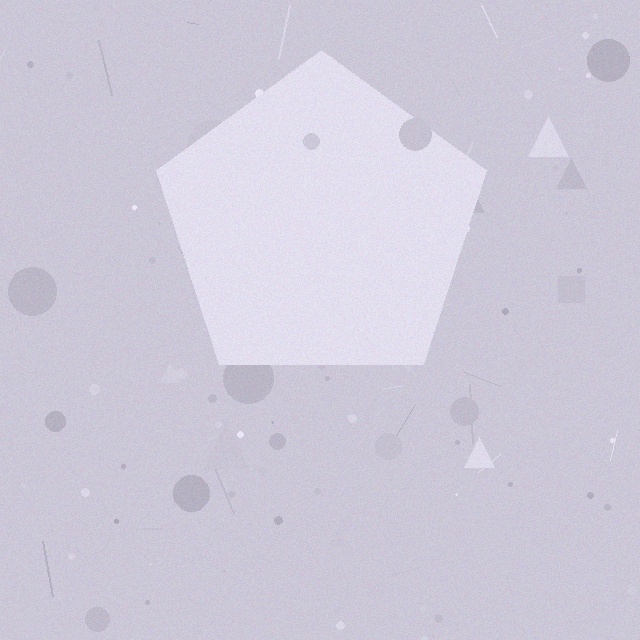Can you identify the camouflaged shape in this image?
The camouflaged shape is a pentagon.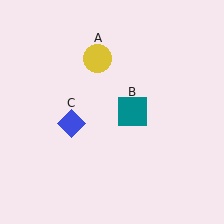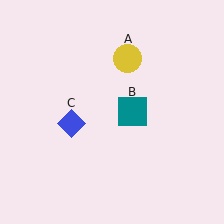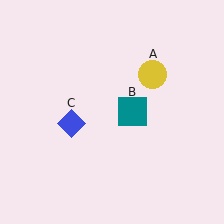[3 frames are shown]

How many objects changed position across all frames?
1 object changed position: yellow circle (object A).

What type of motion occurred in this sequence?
The yellow circle (object A) rotated clockwise around the center of the scene.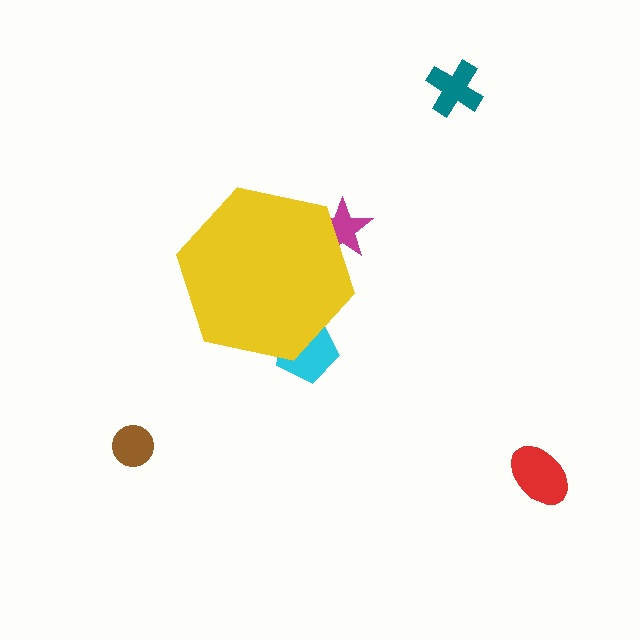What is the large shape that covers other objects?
A yellow hexagon.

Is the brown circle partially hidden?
No, the brown circle is fully visible.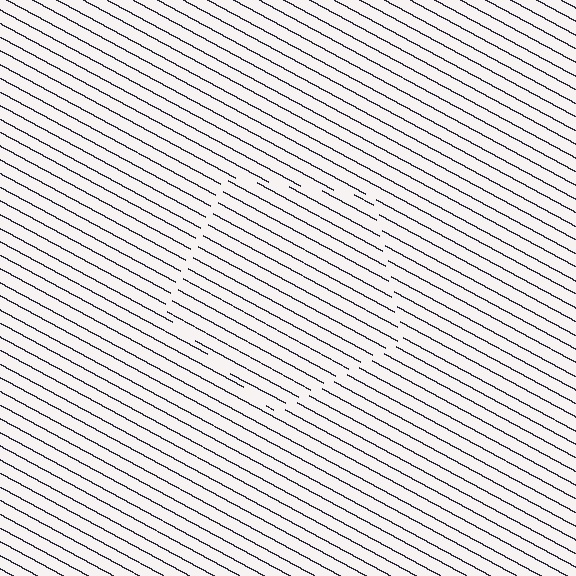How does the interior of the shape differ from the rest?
The interior of the shape contains the same grating, shifted by half a period — the contour is defined by the phase discontinuity where line-ends from the inner and outer gratings abut.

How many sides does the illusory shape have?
5 sides — the line-ends trace a pentagon.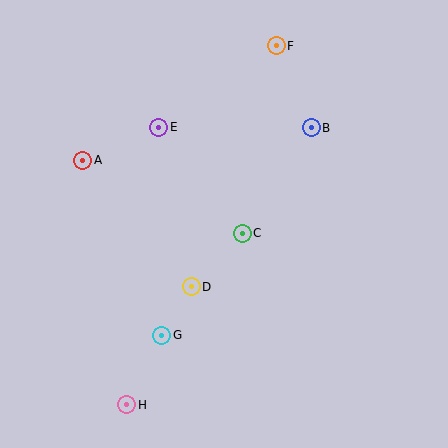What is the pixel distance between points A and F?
The distance between A and F is 225 pixels.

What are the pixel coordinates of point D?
Point D is at (191, 287).